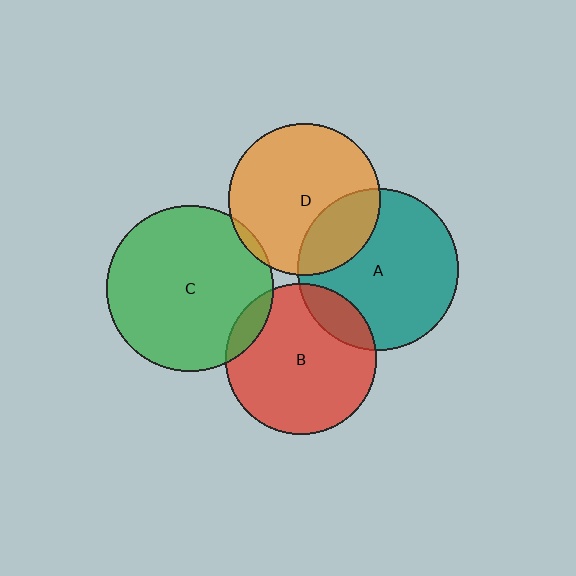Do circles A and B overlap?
Yes.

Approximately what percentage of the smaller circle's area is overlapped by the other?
Approximately 15%.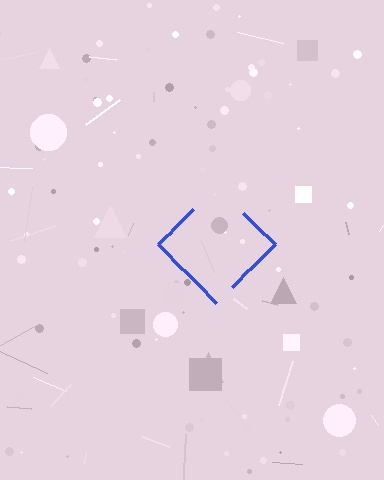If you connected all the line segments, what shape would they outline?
They would outline a diamond.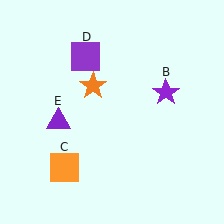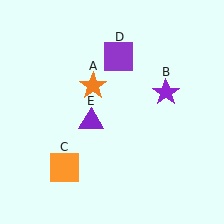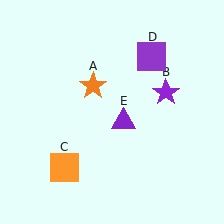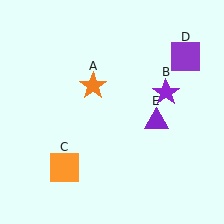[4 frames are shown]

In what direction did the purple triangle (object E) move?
The purple triangle (object E) moved right.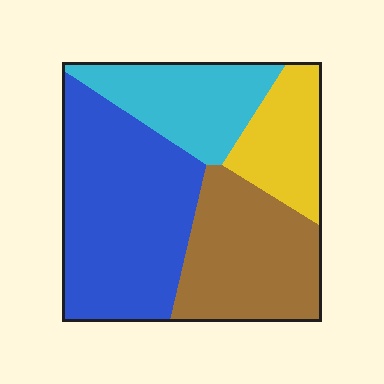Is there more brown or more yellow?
Brown.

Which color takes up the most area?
Blue, at roughly 40%.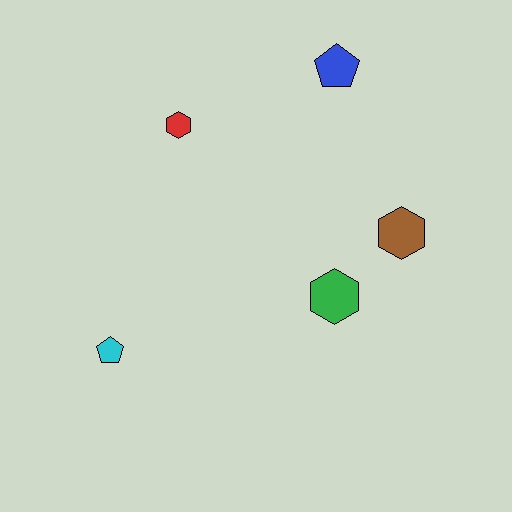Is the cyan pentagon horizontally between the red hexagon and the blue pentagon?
No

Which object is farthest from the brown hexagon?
The cyan pentagon is farthest from the brown hexagon.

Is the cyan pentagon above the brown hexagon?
No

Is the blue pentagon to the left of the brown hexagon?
Yes